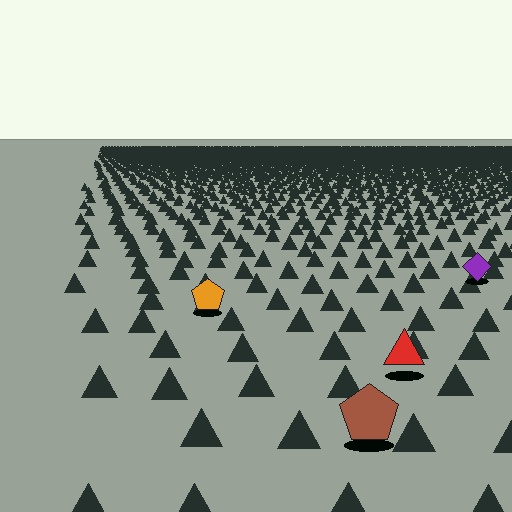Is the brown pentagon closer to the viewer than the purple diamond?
Yes. The brown pentagon is closer — you can tell from the texture gradient: the ground texture is coarser near it.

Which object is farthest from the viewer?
The purple diamond is farthest from the viewer. It appears smaller and the ground texture around it is denser.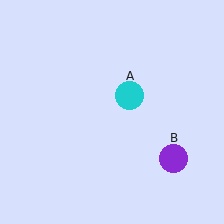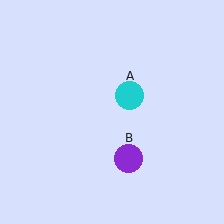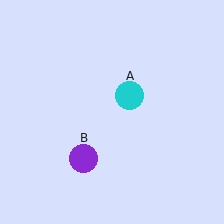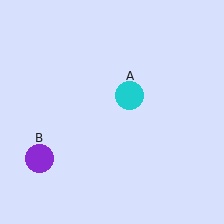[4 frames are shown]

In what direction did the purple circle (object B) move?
The purple circle (object B) moved left.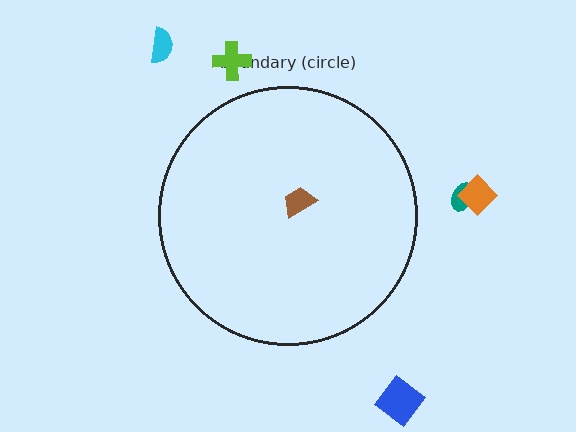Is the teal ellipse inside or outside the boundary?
Outside.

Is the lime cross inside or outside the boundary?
Outside.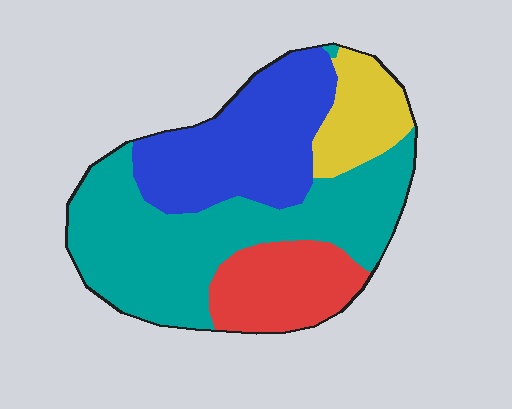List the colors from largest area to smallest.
From largest to smallest: teal, blue, red, yellow.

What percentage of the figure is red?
Red takes up about one sixth (1/6) of the figure.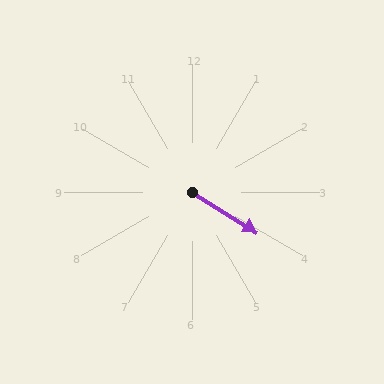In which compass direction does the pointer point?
Southeast.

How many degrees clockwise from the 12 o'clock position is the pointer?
Approximately 122 degrees.